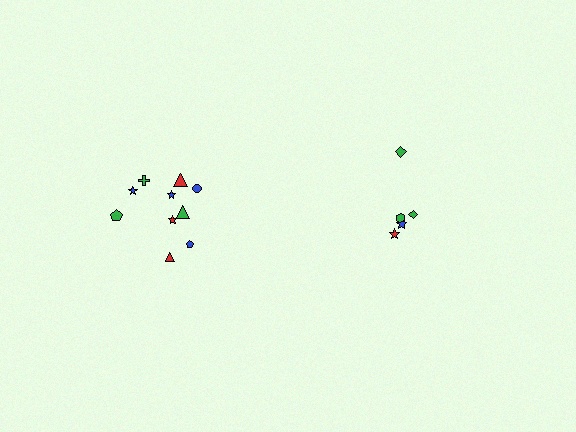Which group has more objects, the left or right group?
The left group.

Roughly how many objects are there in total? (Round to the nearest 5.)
Roughly 15 objects in total.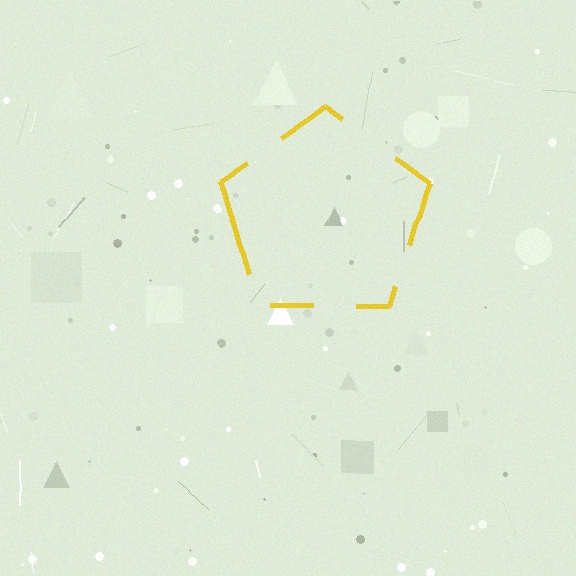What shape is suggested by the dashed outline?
The dashed outline suggests a pentagon.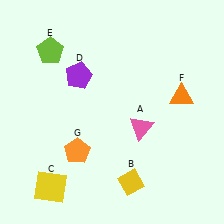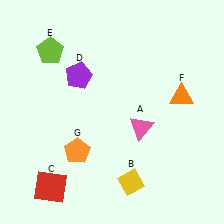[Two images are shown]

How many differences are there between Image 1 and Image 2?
There is 1 difference between the two images.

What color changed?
The square (C) changed from yellow in Image 1 to red in Image 2.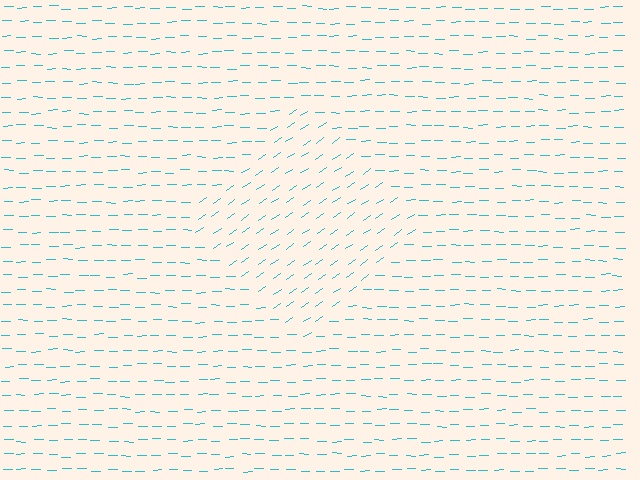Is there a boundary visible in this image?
Yes, there is a texture boundary formed by a change in line orientation.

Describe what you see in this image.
The image is filled with small cyan line segments. A diamond region in the image has lines oriented differently from the surrounding lines, creating a visible texture boundary.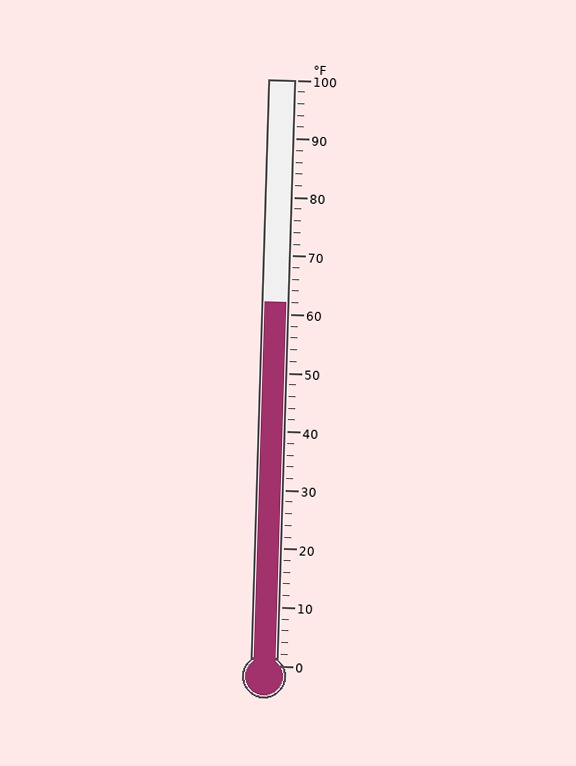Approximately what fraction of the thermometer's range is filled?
The thermometer is filled to approximately 60% of its range.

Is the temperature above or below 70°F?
The temperature is below 70°F.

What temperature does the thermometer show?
The thermometer shows approximately 62°F.